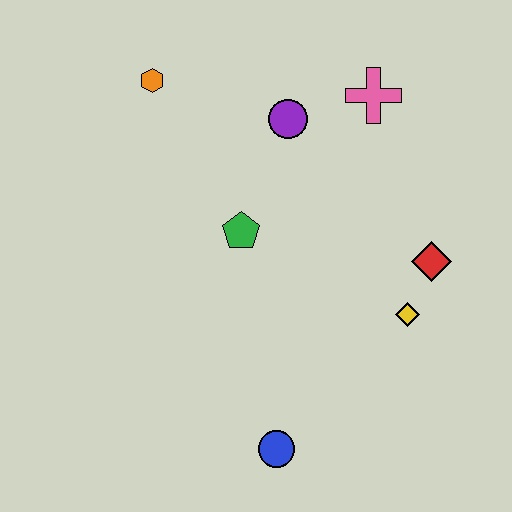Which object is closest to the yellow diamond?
The red diamond is closest to the yellow diamond.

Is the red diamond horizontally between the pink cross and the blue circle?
No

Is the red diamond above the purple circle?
No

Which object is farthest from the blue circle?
The orange hexagon is farthest from the blue circle.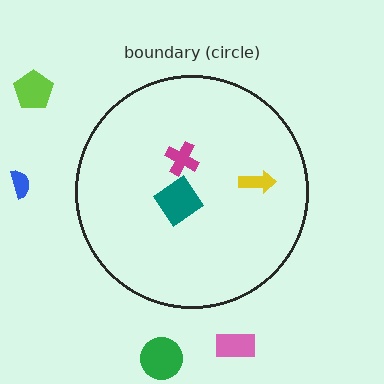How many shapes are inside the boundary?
3 inside, 4 outside.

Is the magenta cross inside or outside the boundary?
Inside.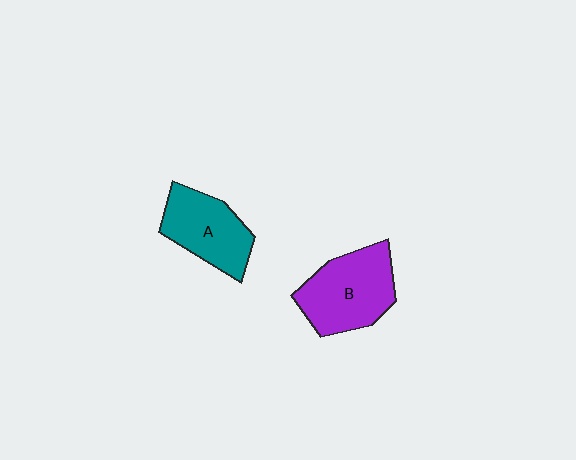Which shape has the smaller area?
Shape A (teal).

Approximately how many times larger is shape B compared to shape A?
Approximately 1.2 times.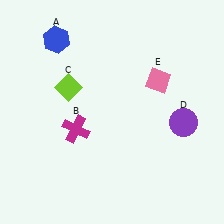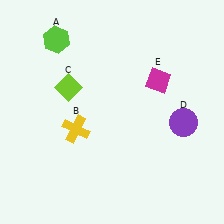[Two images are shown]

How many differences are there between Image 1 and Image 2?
There are 3 differences between the two images.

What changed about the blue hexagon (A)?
In Image 1, A is blue. In Image 2, it changed to lime.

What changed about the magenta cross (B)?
In Image 1, B is magenta. In Image 2, it changed to yellow.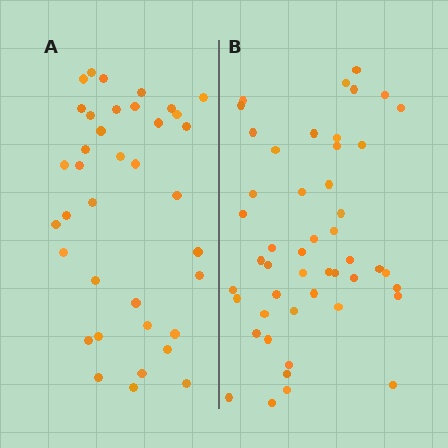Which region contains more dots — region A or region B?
Region B (the right region) has more dots.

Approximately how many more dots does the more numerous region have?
Region B has roughly 12 or so more dots than region A.